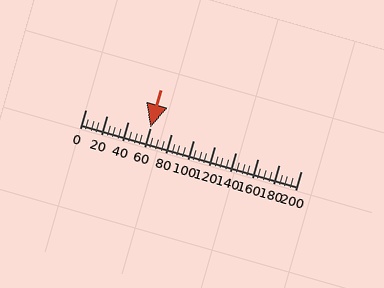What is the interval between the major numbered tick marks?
The major tick marks are spaced 20 units apart.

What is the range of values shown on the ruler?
The ruler shows values from 0 to 200.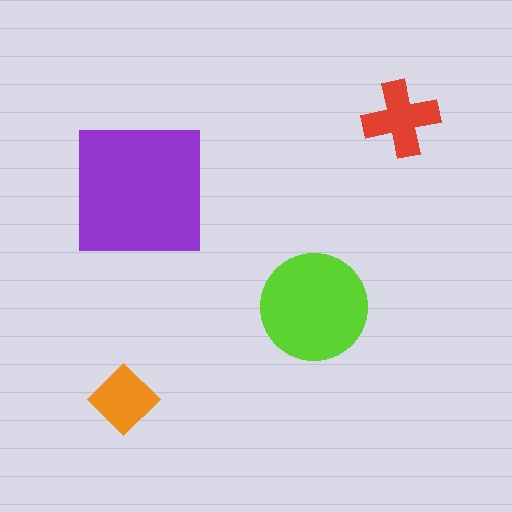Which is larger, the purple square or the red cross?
The purple square.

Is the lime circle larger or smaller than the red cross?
Larger.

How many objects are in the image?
There are 4 objects in the image.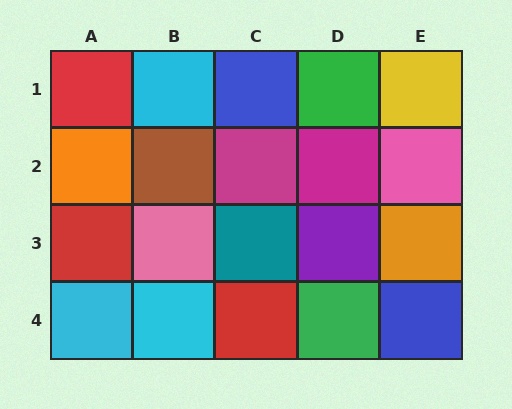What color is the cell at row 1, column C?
Blue.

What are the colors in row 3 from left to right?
Red, pink, teal, purple, orange.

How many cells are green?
2 cells are green.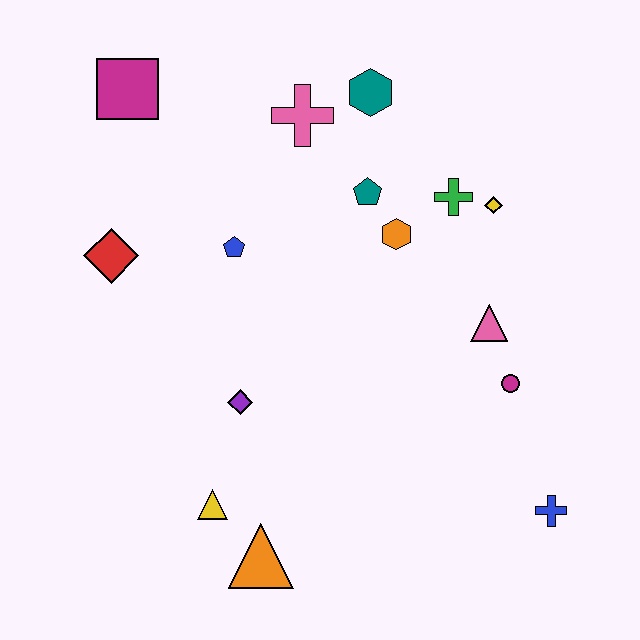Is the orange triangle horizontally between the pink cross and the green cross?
No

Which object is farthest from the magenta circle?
The magenta square is farthest from the magenta circle.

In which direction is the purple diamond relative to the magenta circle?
The purple diamond is to the left of the magenta circle.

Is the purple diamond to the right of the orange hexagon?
No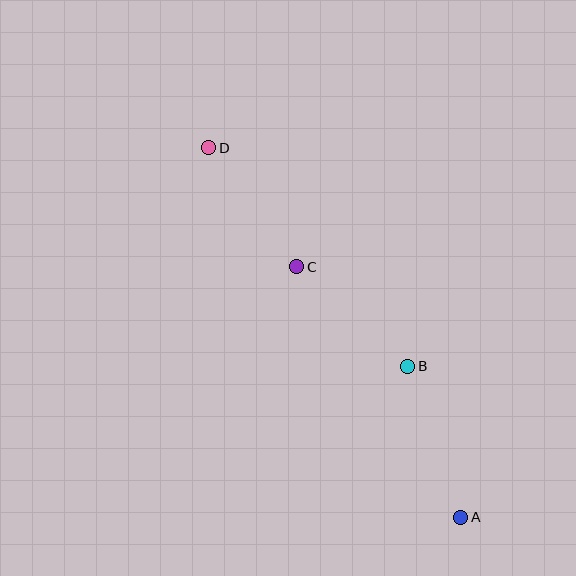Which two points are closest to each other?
Points C and D are closest to each other.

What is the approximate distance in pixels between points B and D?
The distance between B and D is approximately 295 pixels.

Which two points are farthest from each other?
Points A and D are farthest from each other.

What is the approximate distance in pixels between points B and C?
The distance between B and C is approximately 149 pixels.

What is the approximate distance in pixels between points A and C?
The distance between A and C is approximately 300 pixels.